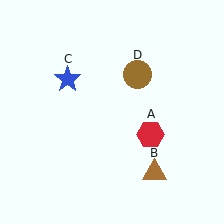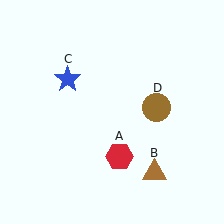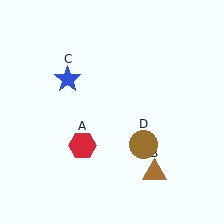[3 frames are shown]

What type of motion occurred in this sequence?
The red hexagon (object A), brown circle (object D) rotated clockwise around the center of the scene.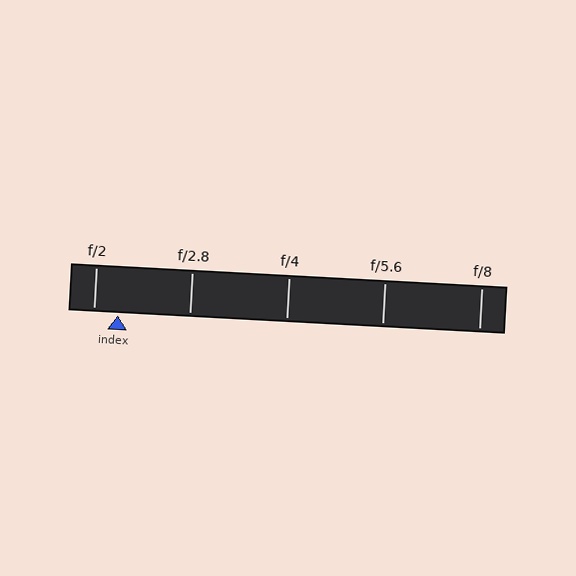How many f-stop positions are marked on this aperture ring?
There are 5 f-stop positions marked.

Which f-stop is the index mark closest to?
The index mark is closest to f/2.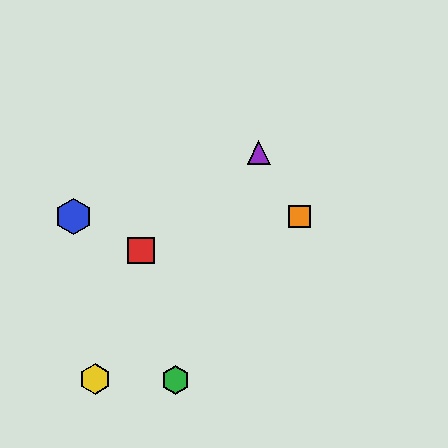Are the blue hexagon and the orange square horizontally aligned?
Yes, both are at y≈217.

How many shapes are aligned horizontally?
2 shapes (the blue hexagon, the orange square) are aligned horizontally.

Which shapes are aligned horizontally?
The blue hexagon, the orange square are aligned horizontally.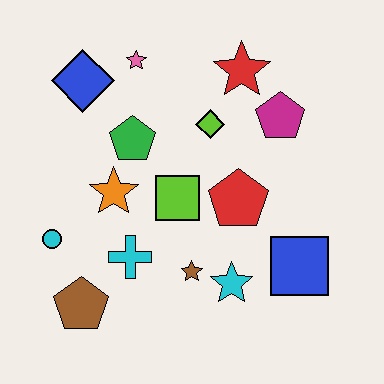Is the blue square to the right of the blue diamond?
Yes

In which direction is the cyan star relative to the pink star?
The cyan star is below the pink star.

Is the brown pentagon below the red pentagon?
Yes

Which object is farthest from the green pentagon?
The blue square is farthest from the green pentagon.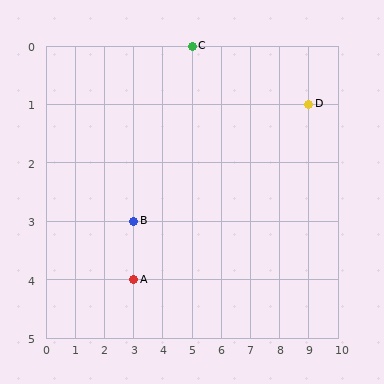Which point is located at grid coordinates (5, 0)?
Point C is at (5, 0).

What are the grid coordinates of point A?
Point A is at grid coordinates (3, 4).